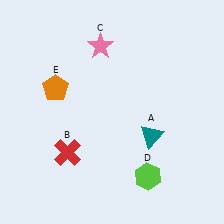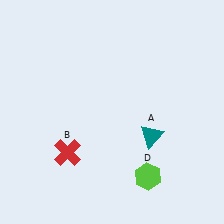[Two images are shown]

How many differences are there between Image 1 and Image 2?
There are 2 differences between the two images.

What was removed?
The pink star (C), the orange pentagon (E) were removed in Image 2.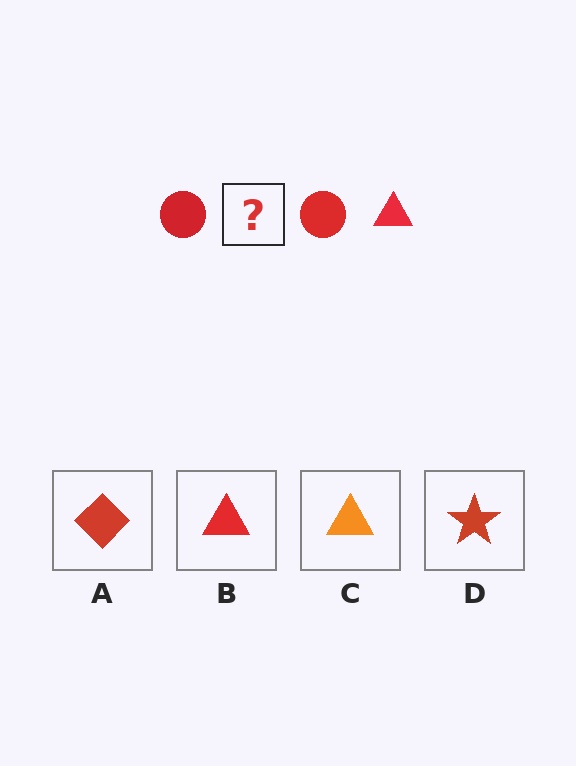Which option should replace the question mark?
Option B.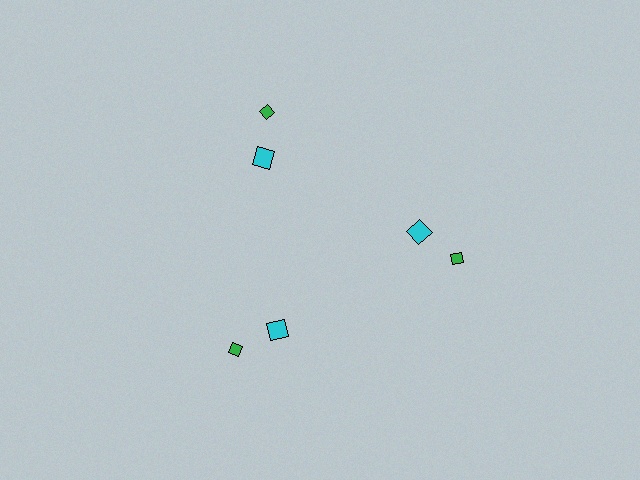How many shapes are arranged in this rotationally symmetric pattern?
There are 6 shapes, arranged in 3 groups of 2.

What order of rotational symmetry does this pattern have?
This pattern has 3-fold rotational symmetry.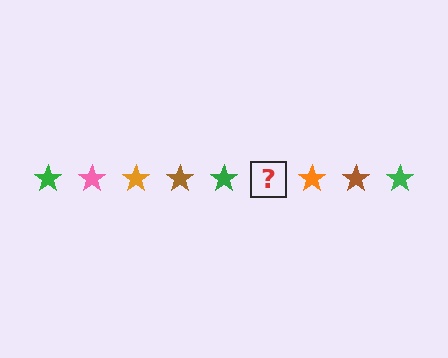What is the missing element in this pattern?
The missing element is a pink star.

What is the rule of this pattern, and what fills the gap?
The rule is that the pattern cycles through green, pink, orange, brown stars. The gap should be filled with a pink star.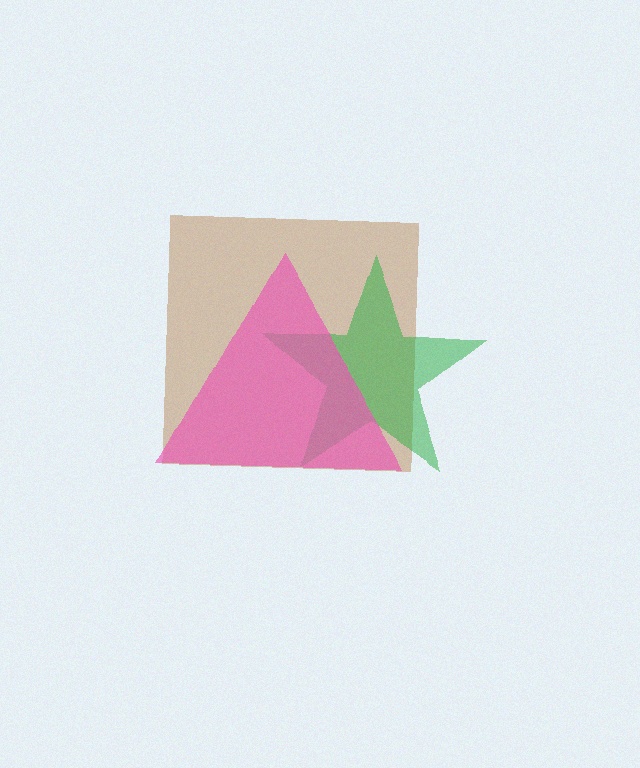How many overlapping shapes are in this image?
There are 3 overlapping shapes in the image.